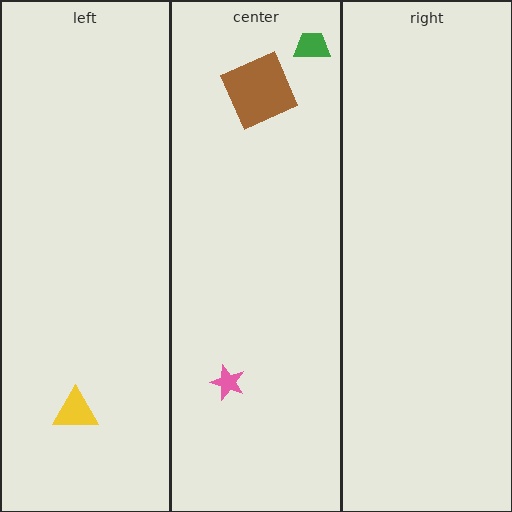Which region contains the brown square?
The center region.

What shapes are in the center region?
The brown square, the pink star, the green trapezoid.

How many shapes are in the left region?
1.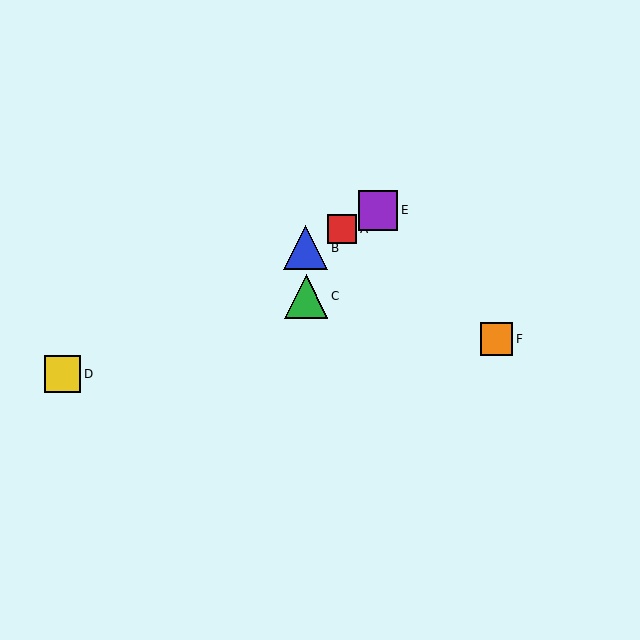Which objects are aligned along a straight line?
Objects A, B, D, E are aligned along a straight line.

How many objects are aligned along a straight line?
4 objects (A, B, D, E) are aligned along a straight line.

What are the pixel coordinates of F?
Object F is at (496, 339).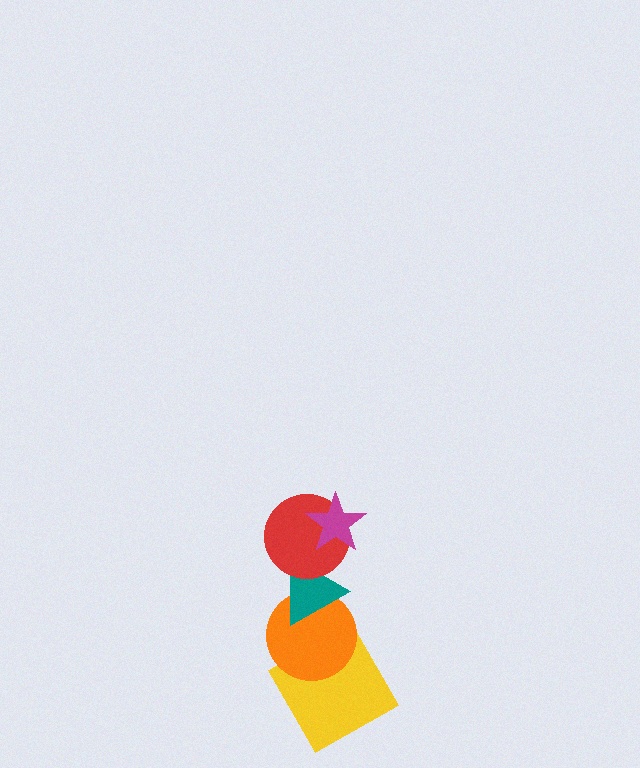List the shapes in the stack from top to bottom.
From top to bottom: the magenta star, the red circle, the teal triangle, the orange circle, the yellow square.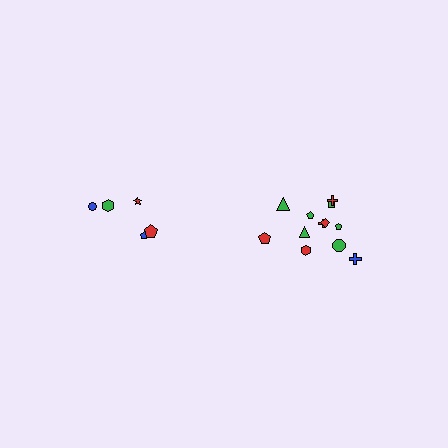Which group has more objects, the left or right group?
The right group.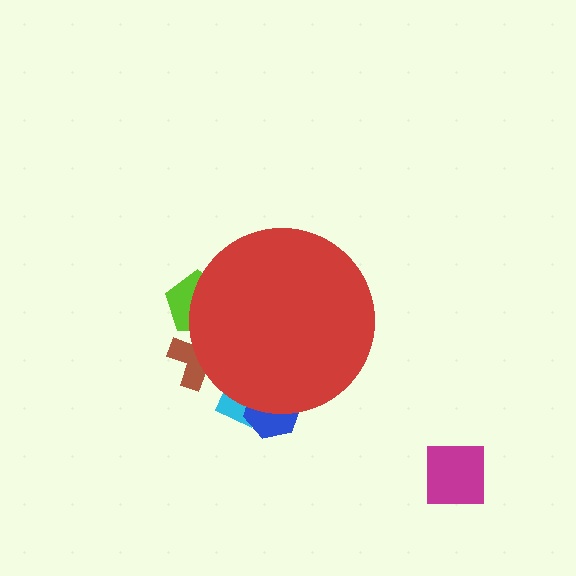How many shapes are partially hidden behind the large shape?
4 shapes are partially hidden.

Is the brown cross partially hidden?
Yes, the brown cross is partially hidden behind the red circle.